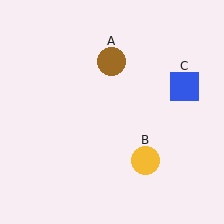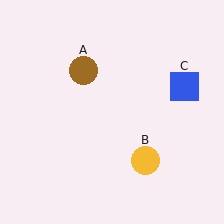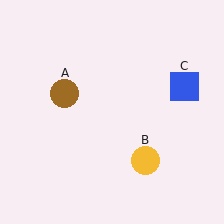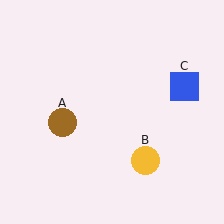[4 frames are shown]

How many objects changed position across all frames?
1 object changed position: brown circle (object A).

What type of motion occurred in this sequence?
The brown circle (object A) rotated counterclockwise around the center of the scene.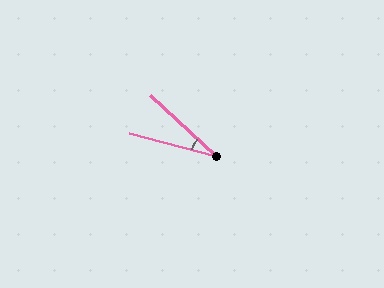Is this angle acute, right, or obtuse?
It is acute.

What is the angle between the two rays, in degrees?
Approximately 28 degrees.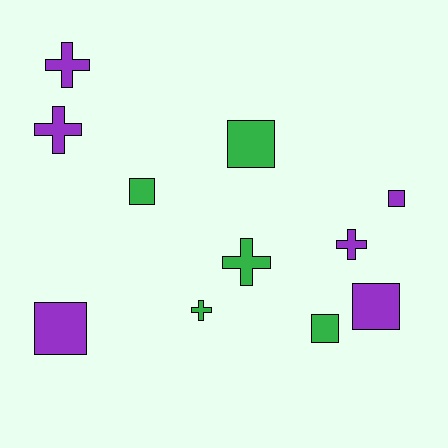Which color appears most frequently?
Purple, with 6 objects.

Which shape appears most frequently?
Square, with 6 objects.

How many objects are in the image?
There are 11 objects.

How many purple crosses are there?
There are 3 purple crosses.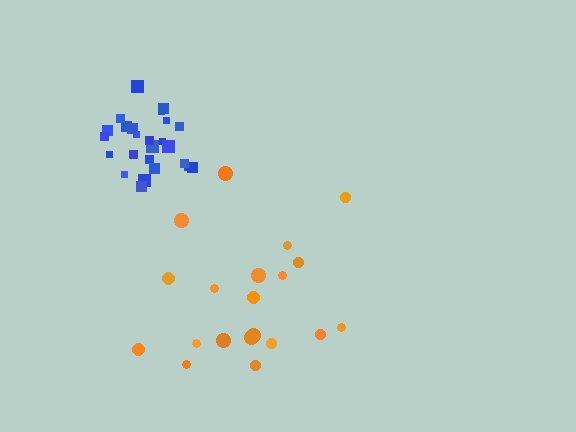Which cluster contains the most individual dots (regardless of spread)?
Blue (25).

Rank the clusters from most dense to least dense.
blue, orange.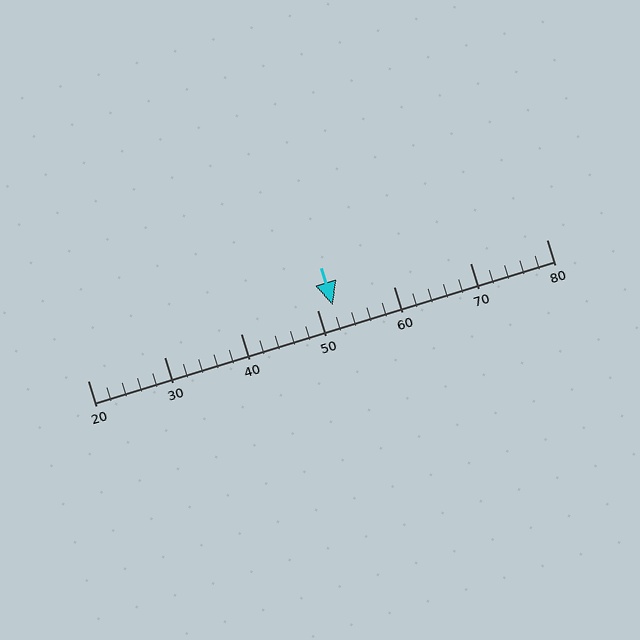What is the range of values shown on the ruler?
The ruler shows values from 20 to 80.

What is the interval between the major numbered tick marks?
The major tick marks are spaced 10 units apart.